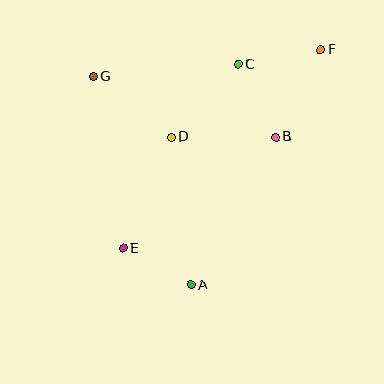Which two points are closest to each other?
Points A and E are closest to each other.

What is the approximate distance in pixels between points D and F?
The distance between D and F is approximately 173 pixels.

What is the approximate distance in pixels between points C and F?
The distance between C and F is approximately 84 pixels.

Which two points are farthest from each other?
Points E and F are farthest from each other.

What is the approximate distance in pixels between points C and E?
The distance between C and E is approximately 217 pixels.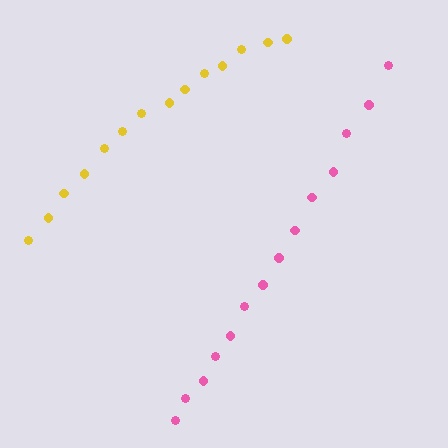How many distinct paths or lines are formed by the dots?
There are 2 distinct paths.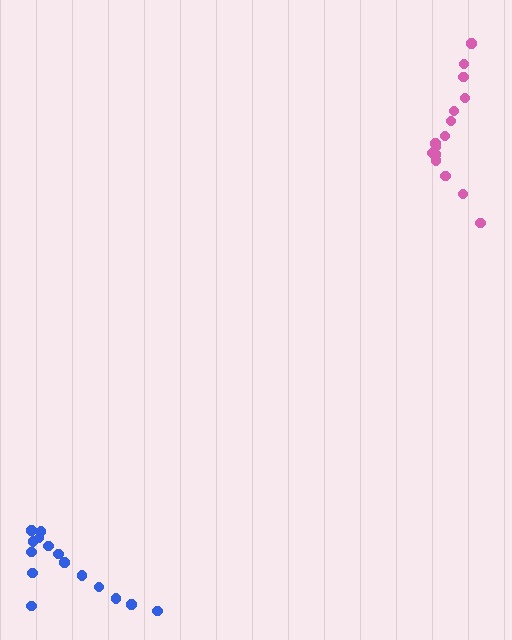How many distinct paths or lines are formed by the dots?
There are 2 distinct paths.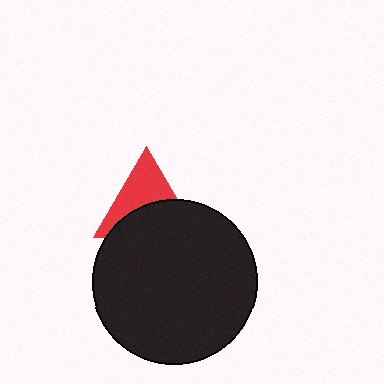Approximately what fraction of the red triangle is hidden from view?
Roughly 49% of the red triangle is hidden behind the black circle.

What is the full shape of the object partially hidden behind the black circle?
The partially hidden object is a red triangle.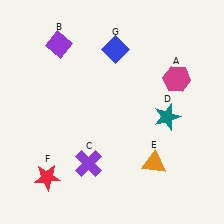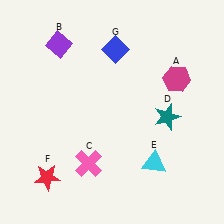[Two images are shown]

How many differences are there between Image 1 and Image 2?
There are 2 differences between the two images.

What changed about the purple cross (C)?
In Image 1, C is purple. In Image 2, it changed to pink.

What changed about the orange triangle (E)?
In Image 1, E is orange. In Image 2, it changed to cyan.